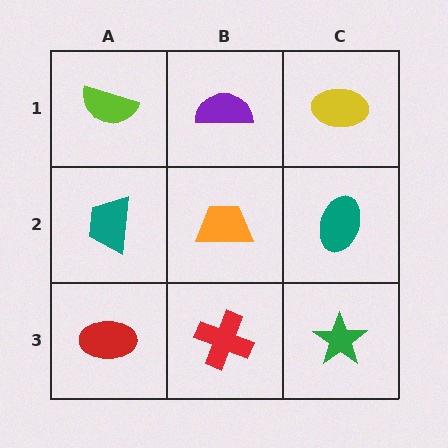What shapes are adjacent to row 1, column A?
A teal trapezoid (row 2, column A), a purple semicircle (row 1, column B).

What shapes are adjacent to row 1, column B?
An orange trapezoid (row 2, column B), a lime semicircle (row 1, column A), a yellow ellipse (row 1, column C).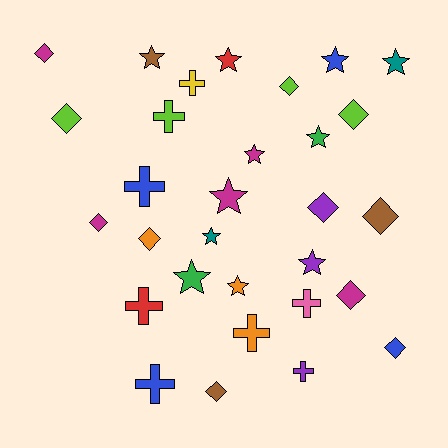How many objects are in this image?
There are 30 objects.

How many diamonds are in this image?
There are 11 diamonds.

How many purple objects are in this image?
There are 3 purple objects.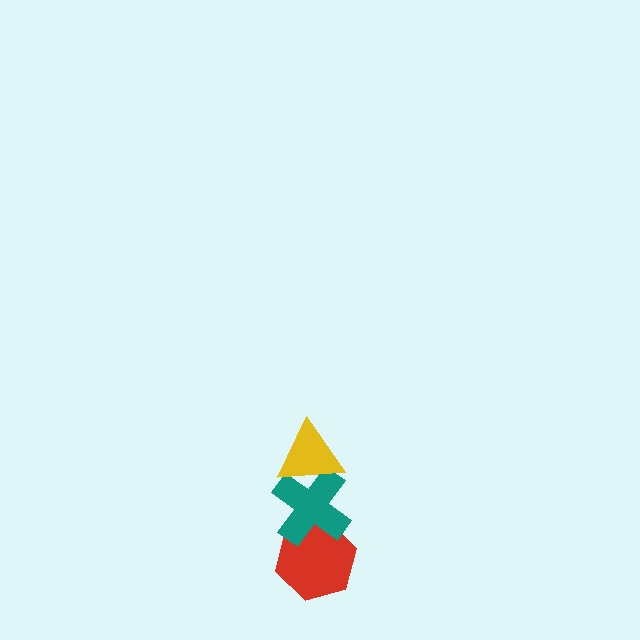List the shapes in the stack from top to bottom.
From top to bottom: the yellow triangle, the teal cross, the red hexagon.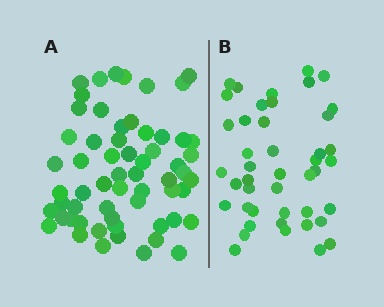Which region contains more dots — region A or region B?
Region A (the left region) has more dots.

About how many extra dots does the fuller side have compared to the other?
Region A has approximately 15 more dots than region B.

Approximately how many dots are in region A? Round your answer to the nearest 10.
About 60 dots.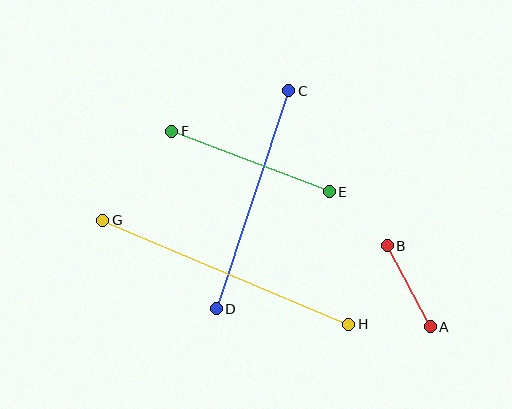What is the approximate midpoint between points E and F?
The midpoint is at approximately (250, 162) pixels.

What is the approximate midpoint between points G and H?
The midpoint is at approximately (226, 272) pixels.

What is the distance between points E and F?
The distance is approximately 169 pixels.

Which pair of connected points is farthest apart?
Points G and H are farthest apart.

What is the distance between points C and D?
The distance is approximately 230 pixels.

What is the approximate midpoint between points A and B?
The midpoint is at approximately (409, 286) pixels.